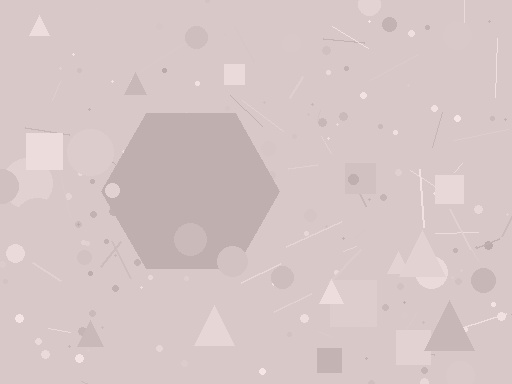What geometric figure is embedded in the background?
A hexagon is embedded in the background.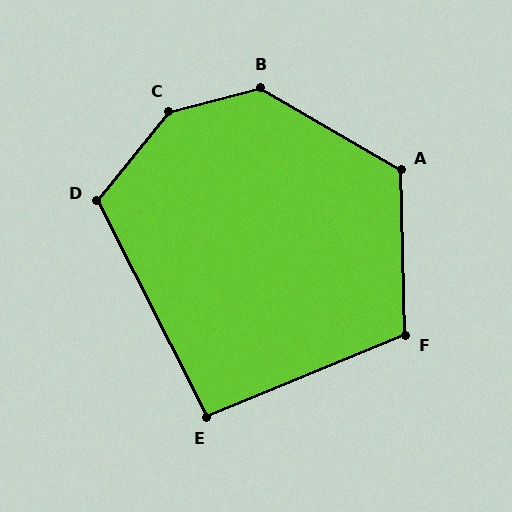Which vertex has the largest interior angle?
C, at approximately 144 degrees.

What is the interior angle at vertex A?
Approximately 122 degrees (obtuse).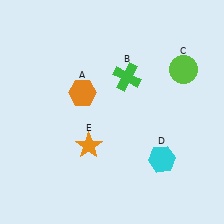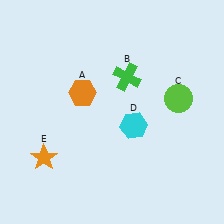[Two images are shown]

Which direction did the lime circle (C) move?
The lime circle (C) moved down.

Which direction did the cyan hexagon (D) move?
The cyan hexagon (D) moved up.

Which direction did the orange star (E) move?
The orange star (E) moved left.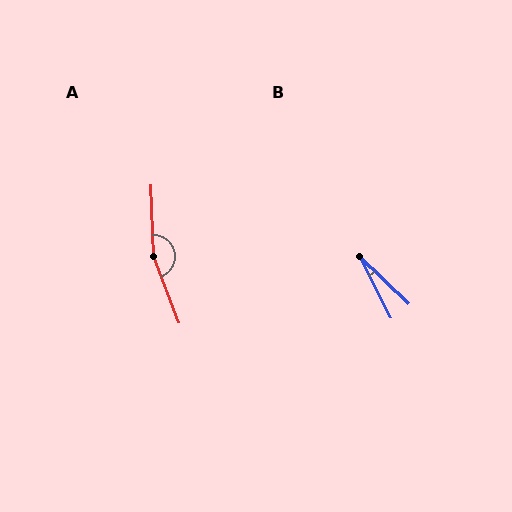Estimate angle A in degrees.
Approximately 161 degrees.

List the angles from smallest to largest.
B (19°), A (161°).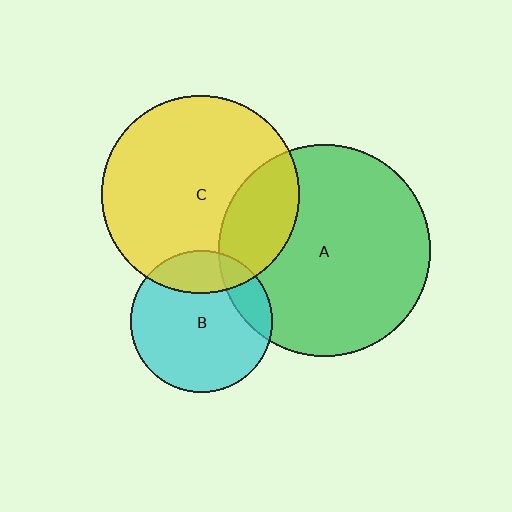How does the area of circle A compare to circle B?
Approximately 2.2 times.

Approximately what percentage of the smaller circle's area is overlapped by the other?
Approximately 20%.